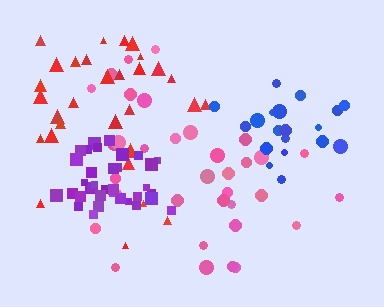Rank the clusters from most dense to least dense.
purple, blue, red, pink.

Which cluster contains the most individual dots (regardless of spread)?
Purple (35).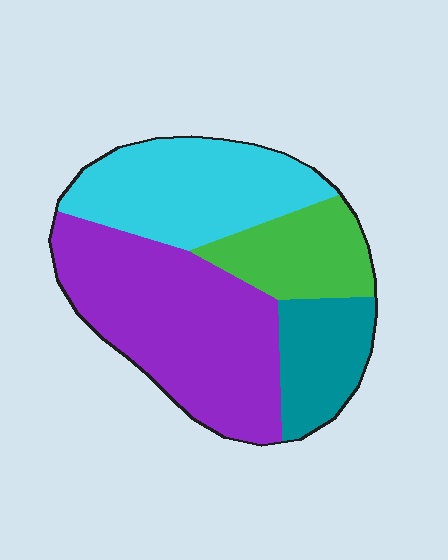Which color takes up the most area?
Purple, at roughly 40%.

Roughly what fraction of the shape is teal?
Teal takes up less than a quarter of the shape.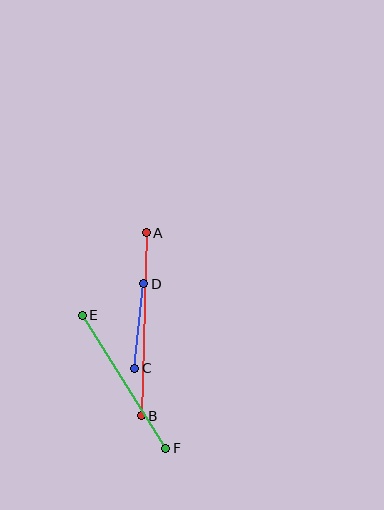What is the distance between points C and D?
The distance is approximately 85 pixels.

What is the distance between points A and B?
The distance is approximately 183 pixels.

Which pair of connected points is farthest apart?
Points A and B are farthest apart.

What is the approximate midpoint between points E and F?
The midpoint is at approximately (124, 382) pixels.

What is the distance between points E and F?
The distance is approximately 157 pixels.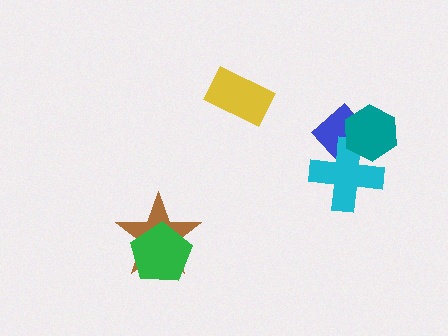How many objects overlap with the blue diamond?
2 objects overlap with the blue diamond.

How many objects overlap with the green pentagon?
1 object overlaps with the green pentagon.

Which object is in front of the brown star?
The green pentagon is in front of the brown star.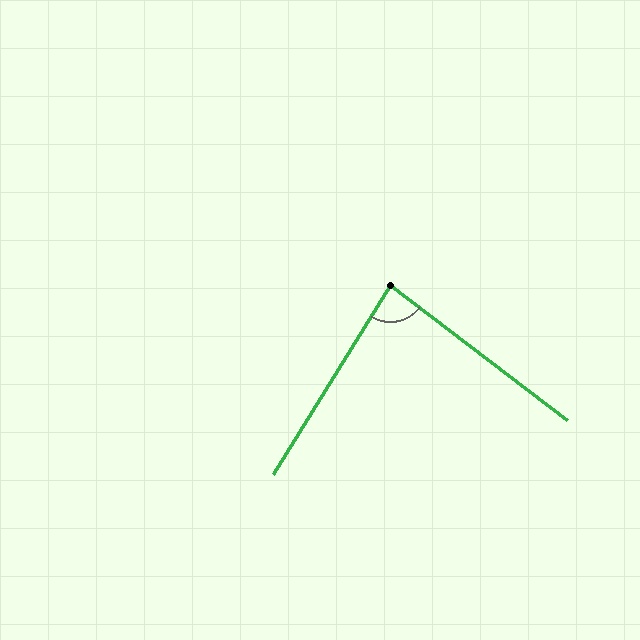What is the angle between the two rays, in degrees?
Approximately 84 degrees.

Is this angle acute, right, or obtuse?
It is acute.